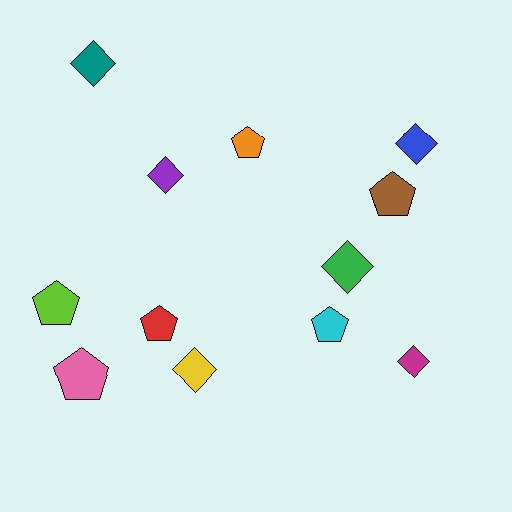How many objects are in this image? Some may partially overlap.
There are 12 objects.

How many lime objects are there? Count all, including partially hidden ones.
There is 1 lime object.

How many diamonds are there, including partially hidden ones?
There are 6 diamonds.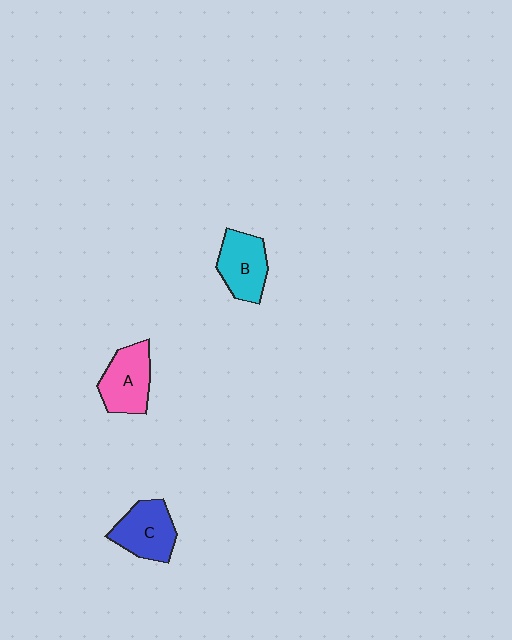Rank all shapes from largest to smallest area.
From largest to smallest: A (pink), C (blue), B (cyan).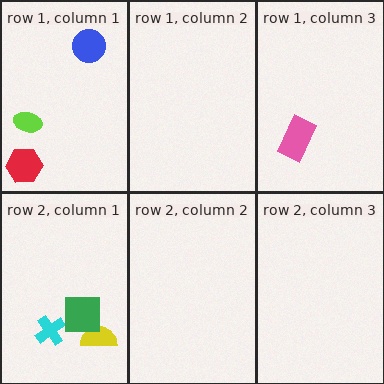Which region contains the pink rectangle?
The row 1, column 3 region.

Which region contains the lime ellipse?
The row 1, column 1 region.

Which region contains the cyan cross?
The row 2, column 1 region.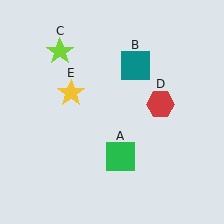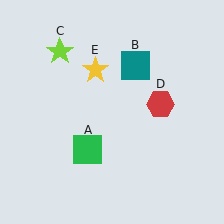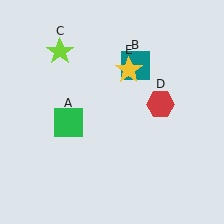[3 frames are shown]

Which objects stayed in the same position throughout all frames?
Teal square (object B) and lime star (object C) and red hexagon (object D) remained stationary.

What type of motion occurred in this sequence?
The green square (object A), yellow star (object E) rotated clockwise around the center of the scene.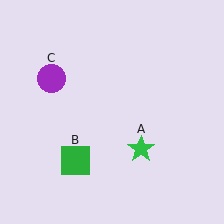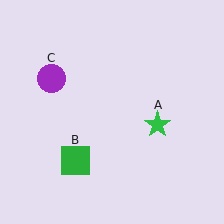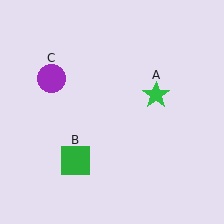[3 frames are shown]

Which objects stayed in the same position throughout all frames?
Green square (object B) and purple circle (object C) remained stationary.